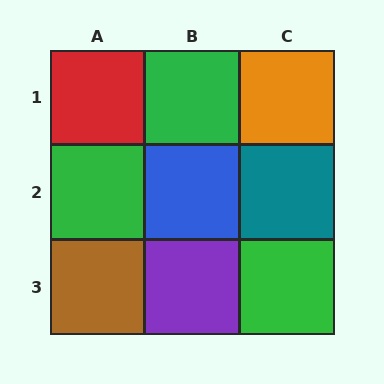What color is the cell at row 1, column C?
Orange.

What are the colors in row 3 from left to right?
Brown, purple, green.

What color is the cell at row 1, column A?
Red.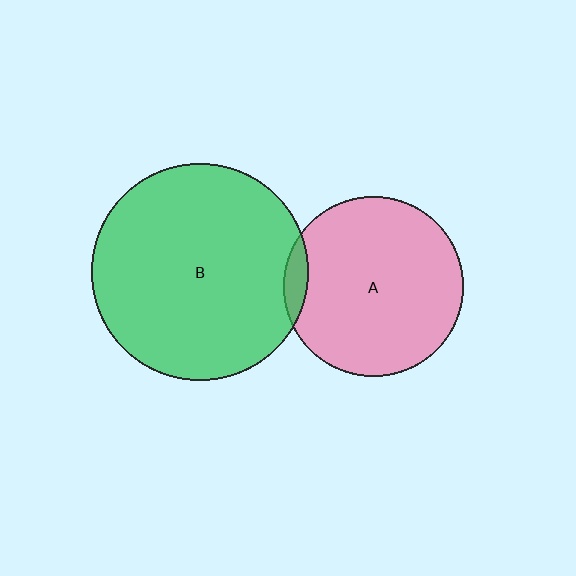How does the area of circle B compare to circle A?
Approximately 1.5 times.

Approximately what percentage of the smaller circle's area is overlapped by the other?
Approximately 5%.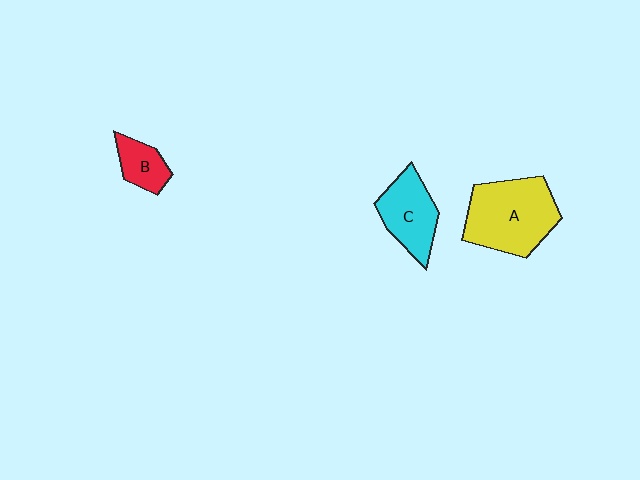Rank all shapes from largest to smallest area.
From largest to smallest: A (yellow), C (cyan), B (red).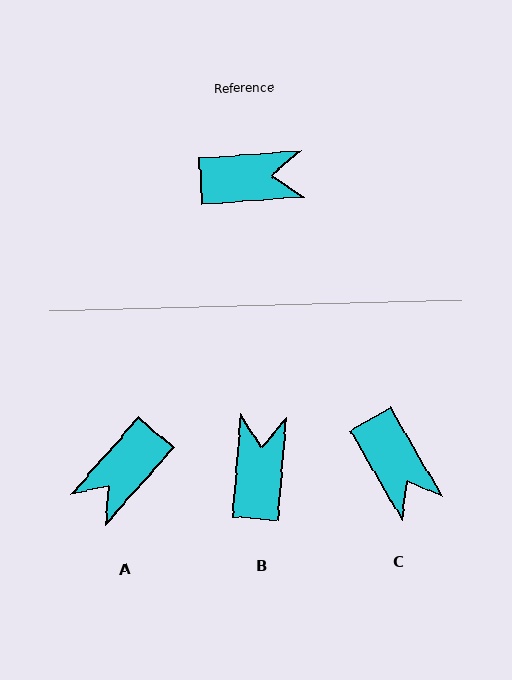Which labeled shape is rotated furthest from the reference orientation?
A, about 136 degrees away.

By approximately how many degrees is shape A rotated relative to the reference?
Approximately 136 degrees clockwise.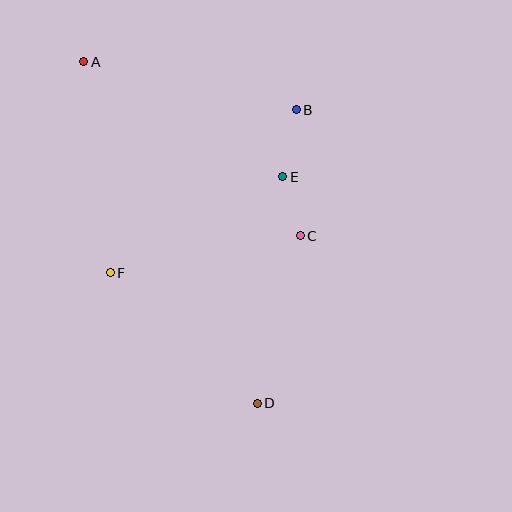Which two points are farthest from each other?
Points A and D are farthest from each other.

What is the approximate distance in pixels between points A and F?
The distance between A and F is approximately 213 pixels.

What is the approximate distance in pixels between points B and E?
The distance between B and E is approximately 68 pixels.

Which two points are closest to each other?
Points C and E are closest to each other.